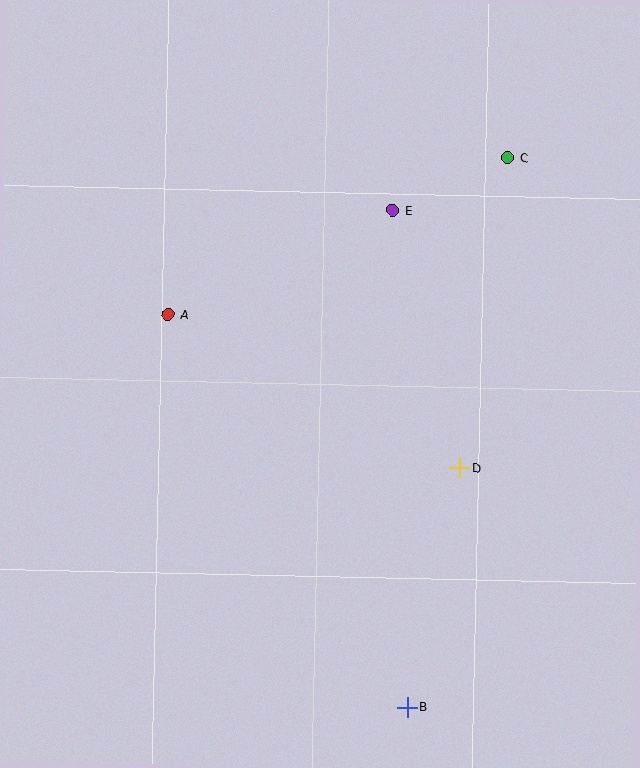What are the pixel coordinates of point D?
Point D is at (460, 468).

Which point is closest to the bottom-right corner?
Point B is closest to the bottom-right corner.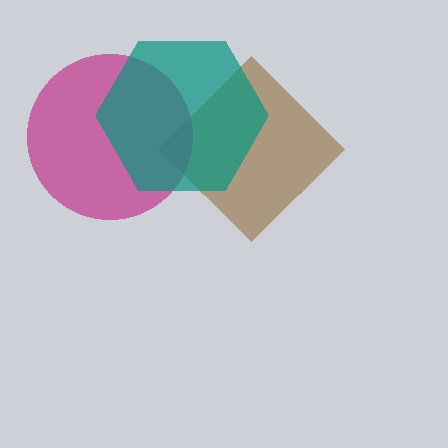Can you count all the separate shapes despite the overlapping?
Yes, there are 3 separate shapes.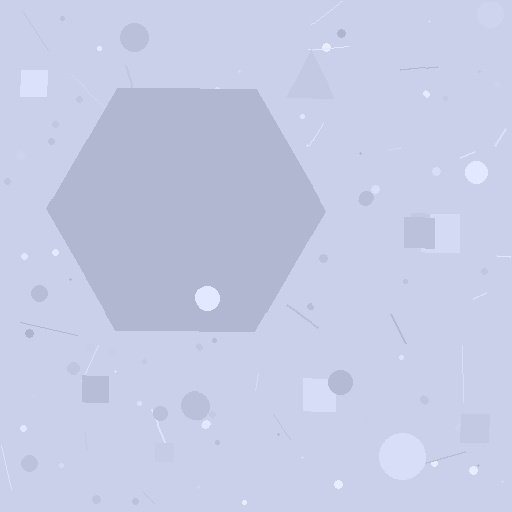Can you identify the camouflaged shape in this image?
The camouflaged shape is a hexagon.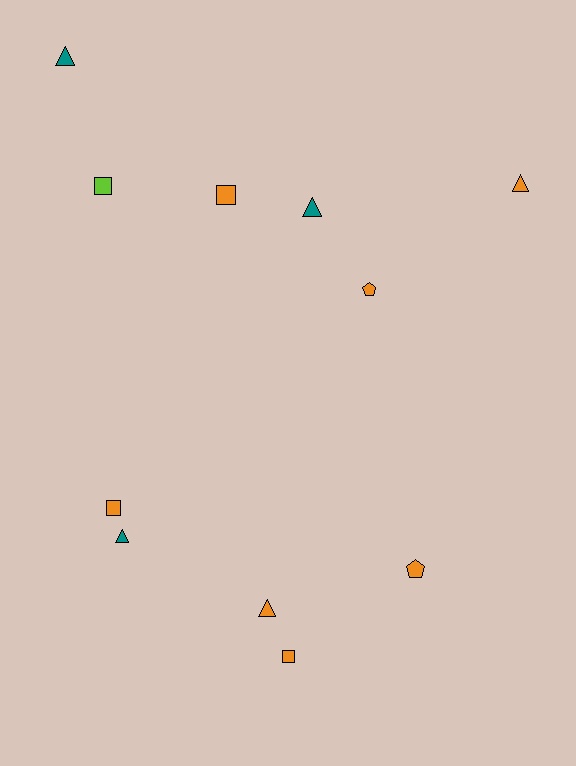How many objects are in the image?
There are 11 objects.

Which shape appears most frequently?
Triangle, with 5 objects.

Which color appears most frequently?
Orange, with 7 objects.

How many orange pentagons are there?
There are 2 orange pentagons.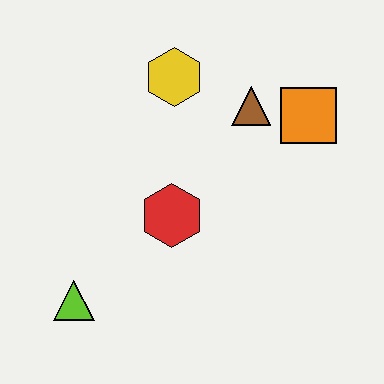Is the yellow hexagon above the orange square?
Yes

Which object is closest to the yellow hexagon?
The brown triangle is closest to the yellow hexagon.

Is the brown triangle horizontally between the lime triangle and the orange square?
Yes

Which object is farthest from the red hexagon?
The orange square is farthest from the red hexagon.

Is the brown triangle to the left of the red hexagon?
No